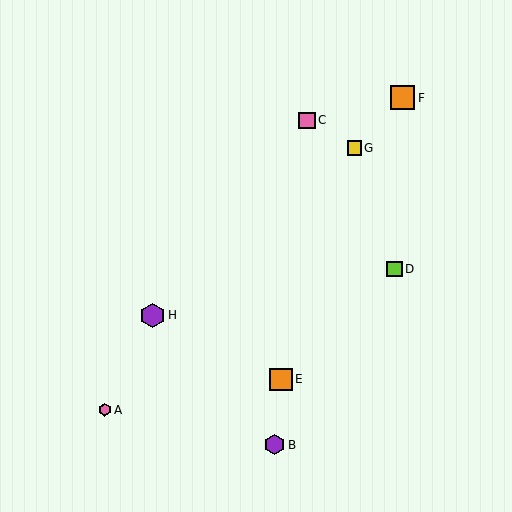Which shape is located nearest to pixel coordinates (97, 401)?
The pink hexagon (labeled A) at (105, 410) is nearest to that location.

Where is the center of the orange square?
The center of the orange square is at (281, 379).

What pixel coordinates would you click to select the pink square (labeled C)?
Click at (307, 120) to select the pink square C.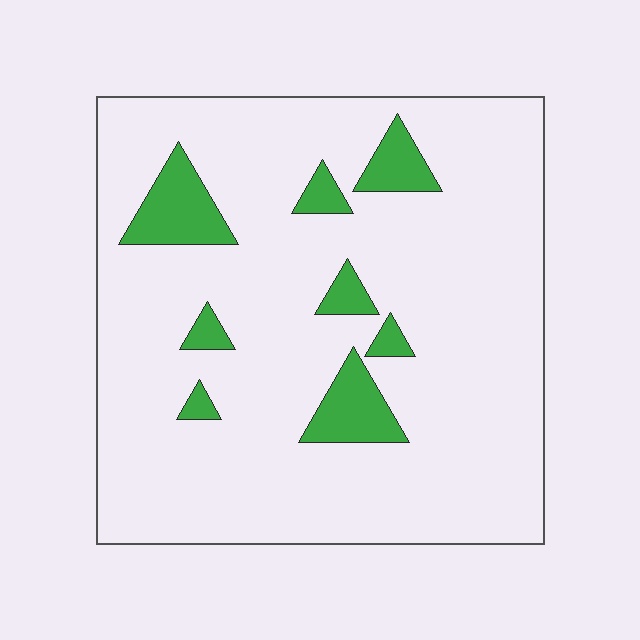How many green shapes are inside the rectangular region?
8.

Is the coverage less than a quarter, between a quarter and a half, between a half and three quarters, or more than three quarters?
Less than a quarter.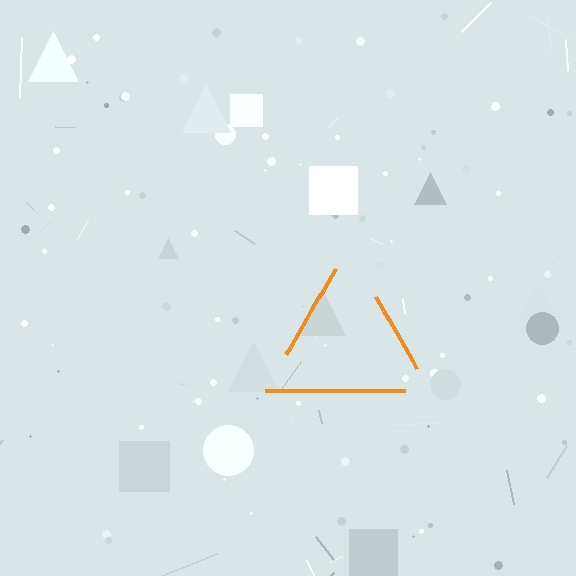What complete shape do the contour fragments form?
The contour fragments form a triangle.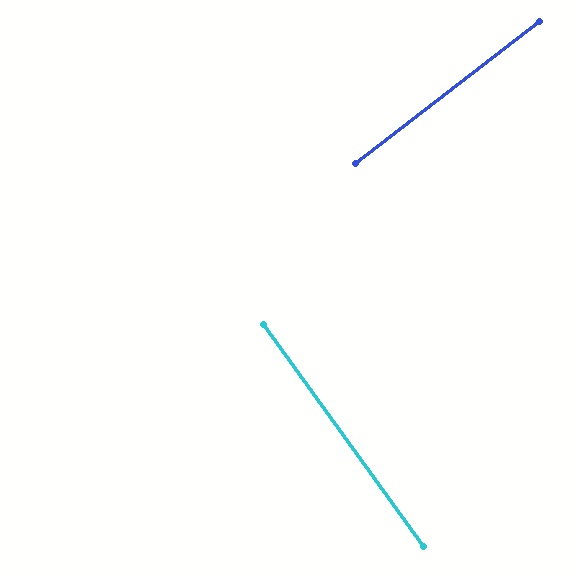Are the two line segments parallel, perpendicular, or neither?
Perpendicular — they meet at approximately 88°.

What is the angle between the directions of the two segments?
Approximately 88 degrees.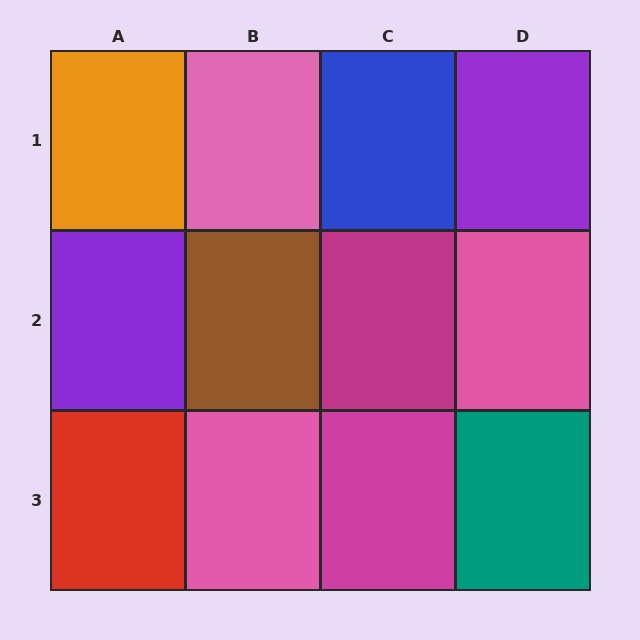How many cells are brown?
1 cell is brown.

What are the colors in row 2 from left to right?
Purple, brown, magenta, pink.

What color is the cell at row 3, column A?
Red.